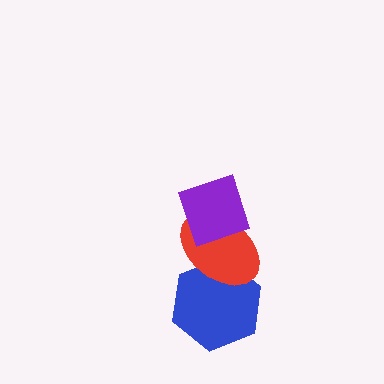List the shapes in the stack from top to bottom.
From top to bottom: the purple diamond, the red ellipse, the blue hexagon.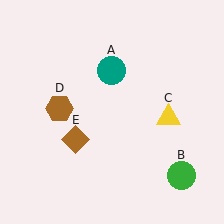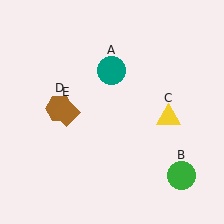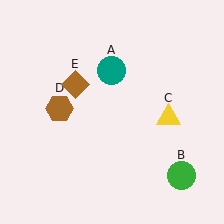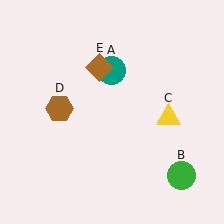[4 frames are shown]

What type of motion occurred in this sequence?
The brown diamond (object E) rotated clockwise around the center of the scene.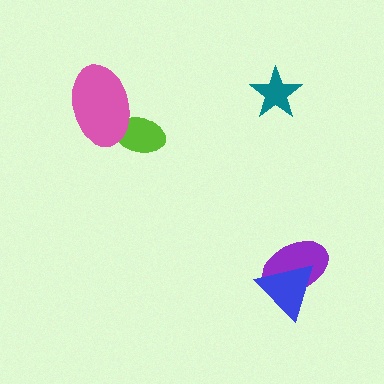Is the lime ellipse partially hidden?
Yes, it is partially covered by another shape.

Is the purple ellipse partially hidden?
Yes, it is partially covered by another shape.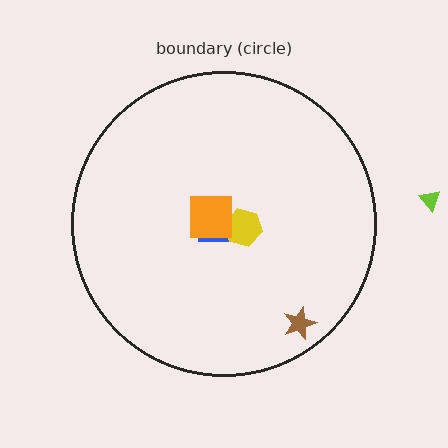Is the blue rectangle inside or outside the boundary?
Inside.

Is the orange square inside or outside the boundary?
Inside.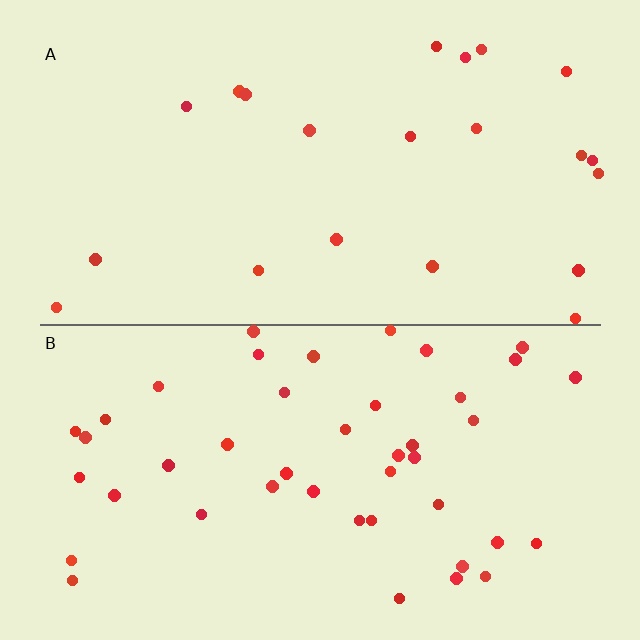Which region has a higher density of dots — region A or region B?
B (the bottom).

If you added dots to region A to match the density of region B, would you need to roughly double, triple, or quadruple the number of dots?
Approximately double.